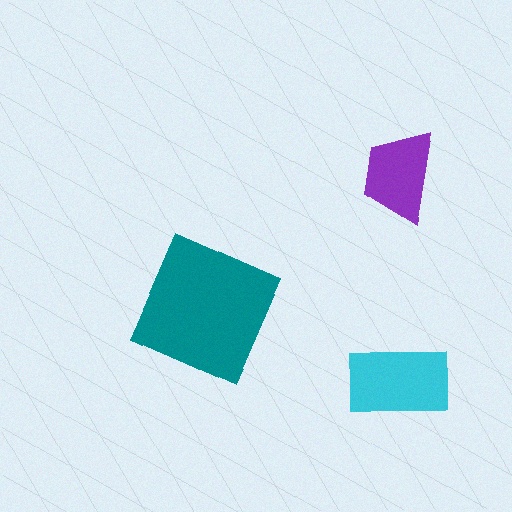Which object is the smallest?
The purple trapezoid.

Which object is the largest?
The teal square.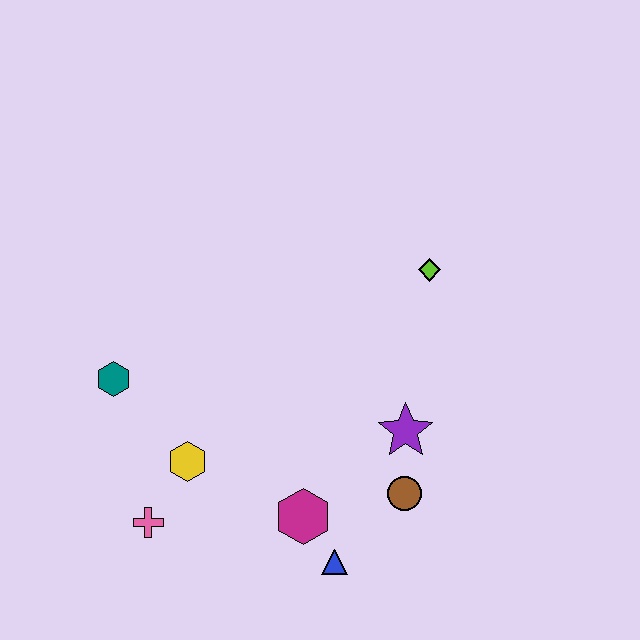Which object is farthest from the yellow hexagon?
The lime diamond is farthest from the yellow hexagon.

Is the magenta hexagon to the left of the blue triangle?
Yes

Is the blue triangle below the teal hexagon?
Yes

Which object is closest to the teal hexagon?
The yellow hexagon is closest to the teal hexagon.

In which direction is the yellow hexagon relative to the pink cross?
The yellow hexagon is above the pink cross.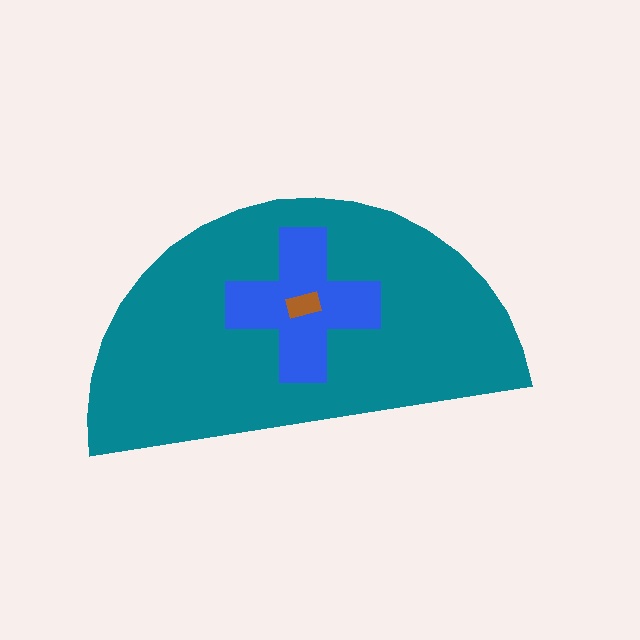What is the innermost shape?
The brown rectangle.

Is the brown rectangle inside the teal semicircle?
Yes.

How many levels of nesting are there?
3.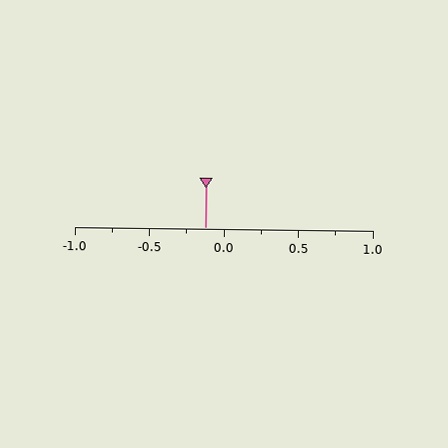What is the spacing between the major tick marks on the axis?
The major ticks are spaced 0.5 apart.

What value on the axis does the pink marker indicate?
The marker indicates approximately -0.12.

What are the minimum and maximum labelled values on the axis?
The axis runs from -1.0 to 1.0.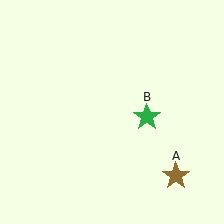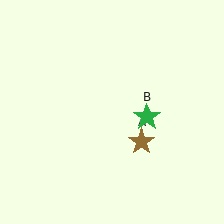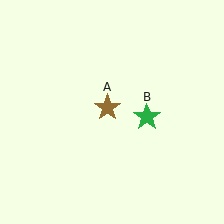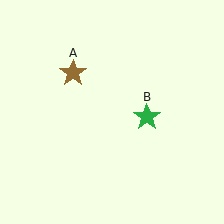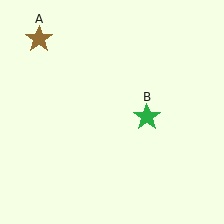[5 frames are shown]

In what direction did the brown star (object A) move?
The brown star (object A) moved up and to the left.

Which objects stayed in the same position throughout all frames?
Green star (object B) remained stationary.